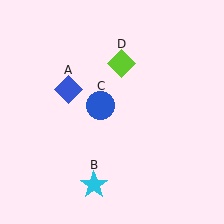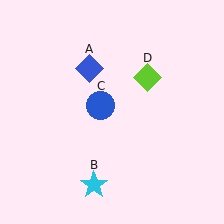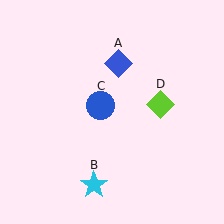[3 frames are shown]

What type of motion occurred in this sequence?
The blue diamond (object A), lime diamond (object D) rotated clockwise around the center of the scene.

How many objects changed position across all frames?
2 objects changed position: blue diamond (object A), lime diamond (object D).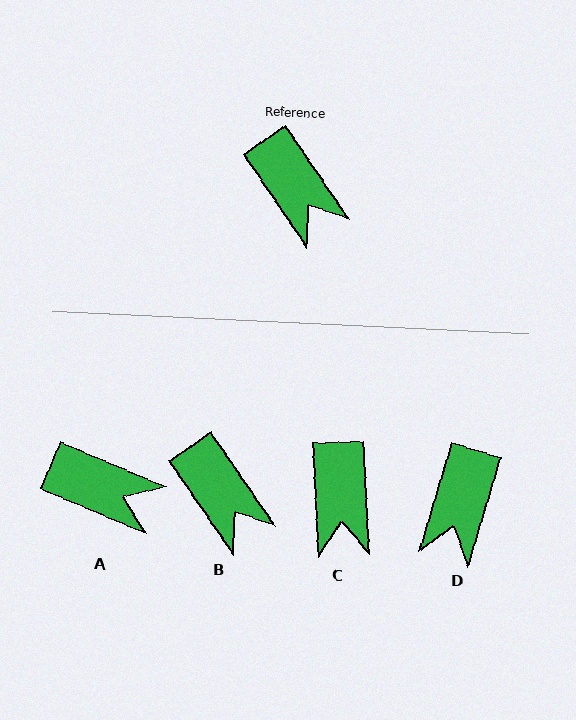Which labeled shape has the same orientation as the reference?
B.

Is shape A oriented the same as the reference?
No, it is off by about 33 degrees.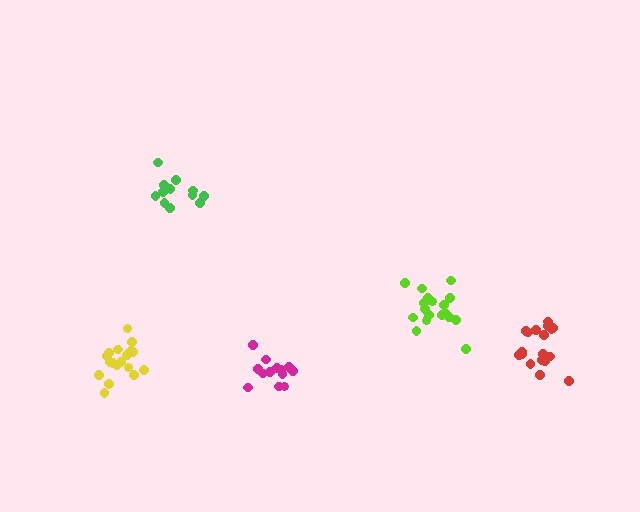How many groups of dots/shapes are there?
There are 5 groups.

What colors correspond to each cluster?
The clusters are colored: lime, magenta, green, yellow, red.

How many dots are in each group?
Group 1: 18 dots, Group 2: 13 dots, Group 3: 13 dots, Group 4: 18 dots, Group 5: 18 dots (80 total).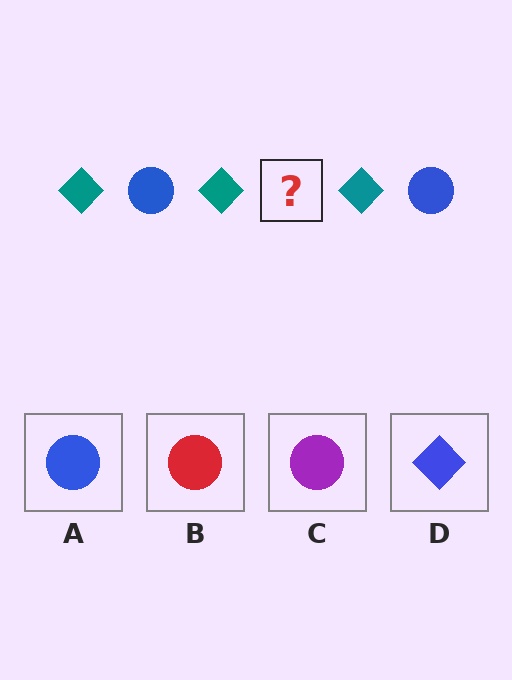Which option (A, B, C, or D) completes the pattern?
A.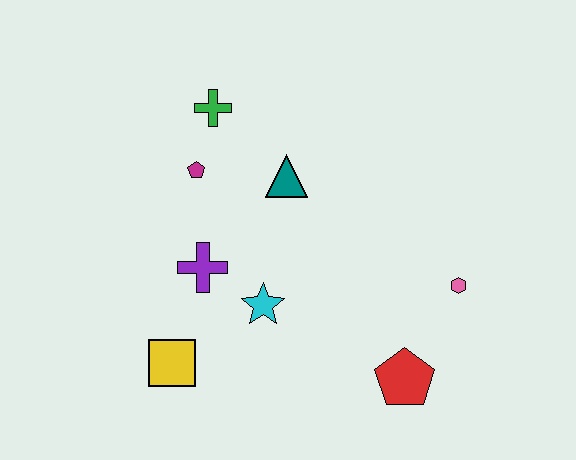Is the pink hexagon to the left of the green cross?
No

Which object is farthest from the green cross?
The red pentagon is farthest from the green cross.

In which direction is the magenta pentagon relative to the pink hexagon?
The magenta pentagon is to the left of the pink hexagon.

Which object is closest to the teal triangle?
The magenta pentagon is closest to the teal triangle.